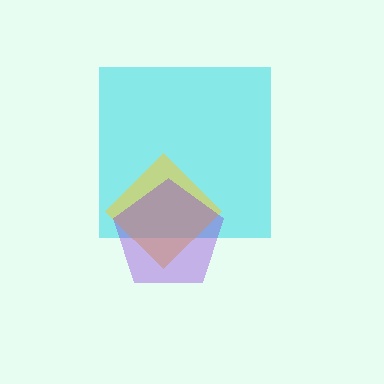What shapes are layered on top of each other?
The layered shapes are: a cyan square, a yellow diamond, a purple pentagon.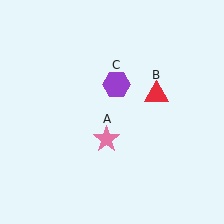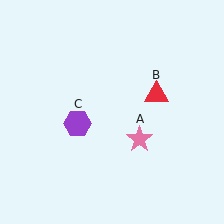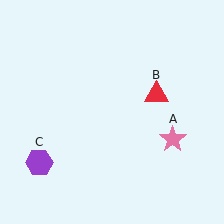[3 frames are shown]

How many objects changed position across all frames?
2 objects changed position: pink star (object A), purple hexagon (object C).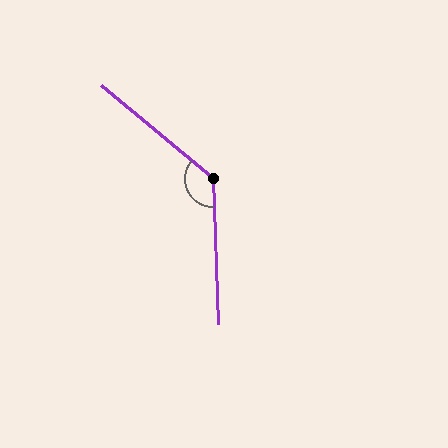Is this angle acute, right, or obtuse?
It is obtuse.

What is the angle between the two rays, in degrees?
Approximately 132 degrees.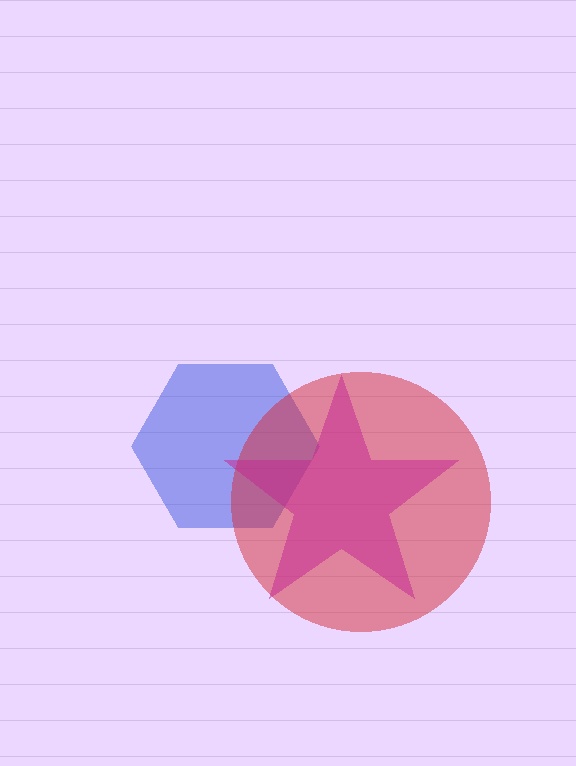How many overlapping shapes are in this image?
There are 3 overlapping shapes in the image.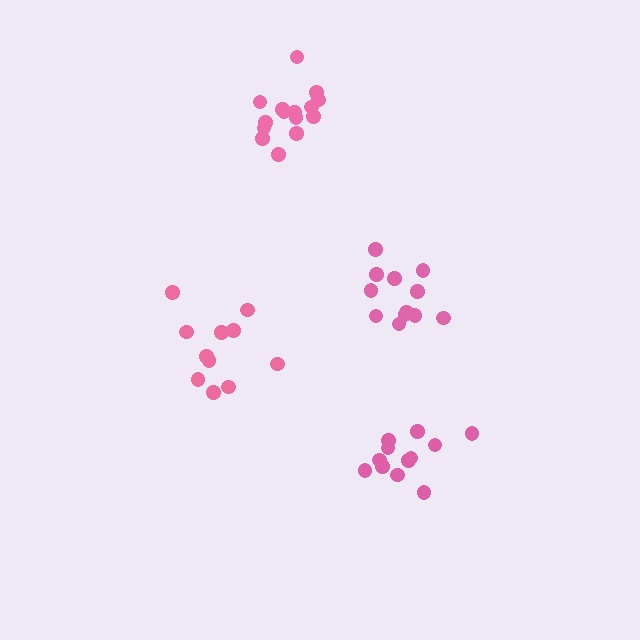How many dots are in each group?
Group 1: 11 dots, Group 2: 15 dots, Group 3: 12 dots, Group 4: 12 dots (50 total).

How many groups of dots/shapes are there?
There are 4 groups.